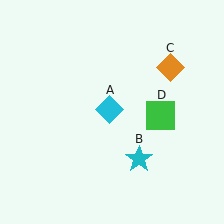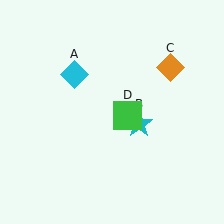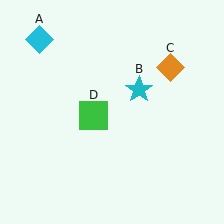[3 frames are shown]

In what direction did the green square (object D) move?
The green square (object D) moved left.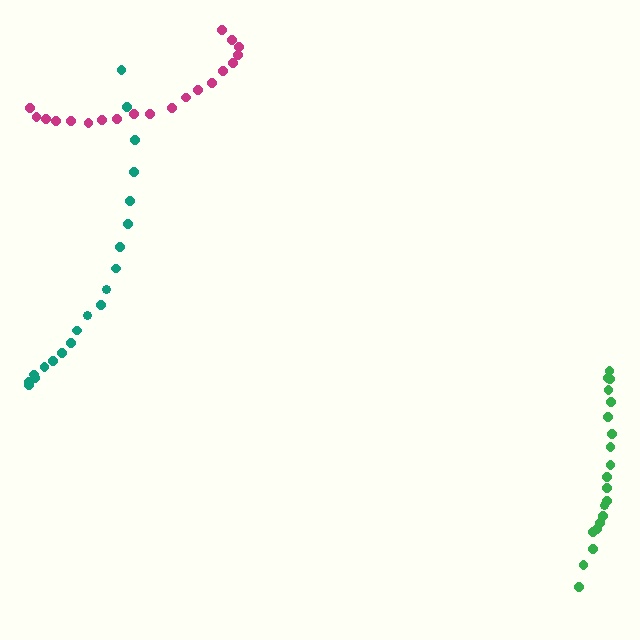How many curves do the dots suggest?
There are 3 distinct paths.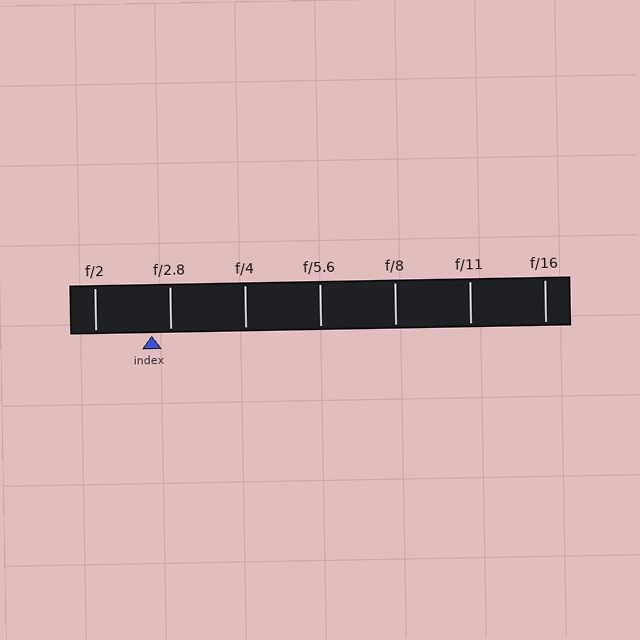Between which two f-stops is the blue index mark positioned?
The index mark is between f/2 and f/2.8.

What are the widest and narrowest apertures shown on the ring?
The widest aperture shown is f/2 and the narrowest is f/16.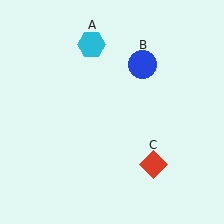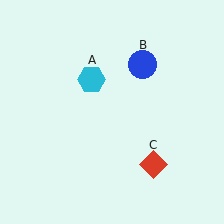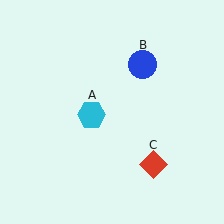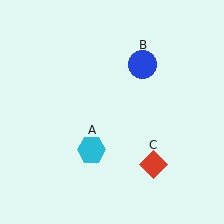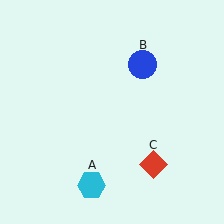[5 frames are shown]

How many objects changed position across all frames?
1 object changed position: cyan hexagon (object A).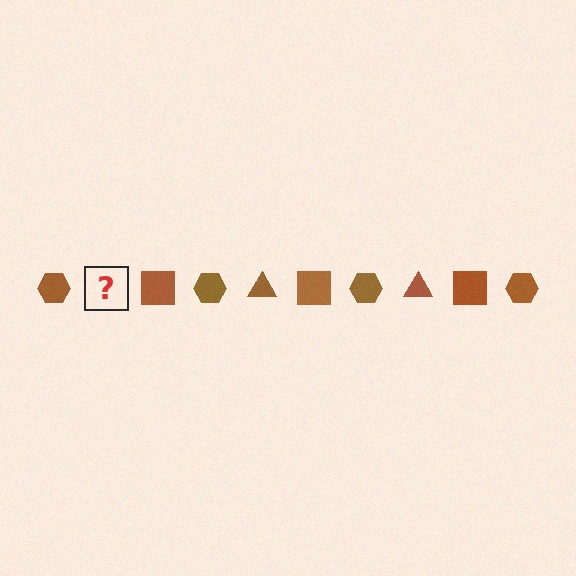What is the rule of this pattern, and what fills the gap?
The rule is that the pattern cycles through hexagon, triangle, square shapes in brown. The gap should be filled with a brown triangle.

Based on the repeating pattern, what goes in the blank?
The blank should be a brown triangle.